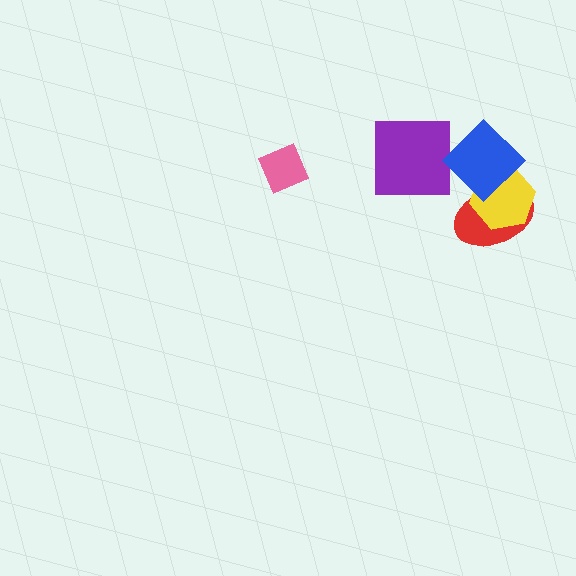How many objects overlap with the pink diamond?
0 objects overlap with the pink diamond.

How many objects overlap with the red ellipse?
2 objects overlap with the red ellipse.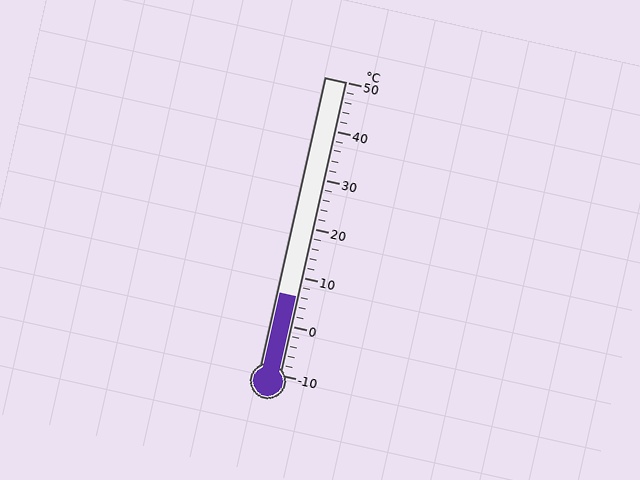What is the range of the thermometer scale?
The thermometer scale ranges from -10°C to 50°C.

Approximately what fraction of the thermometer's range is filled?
The thermometer is filled to approximately 25% of its range.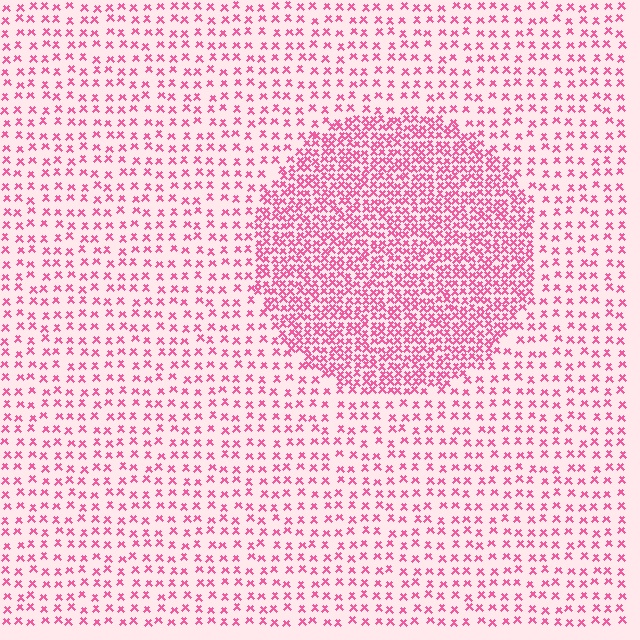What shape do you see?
I see a circle.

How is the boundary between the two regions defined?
The boundary is defined by a change in element density (approximately 2.4x ratio). All elements are the same color, size, and shape.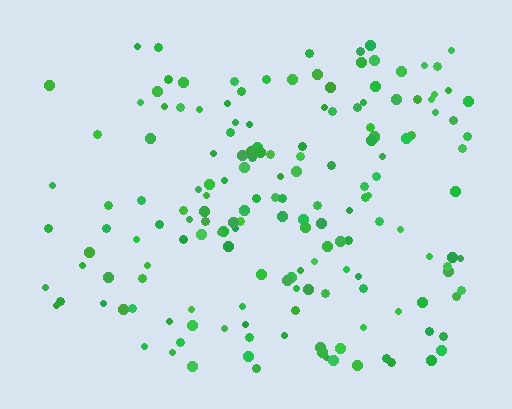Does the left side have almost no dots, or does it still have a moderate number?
Still a moderate number, just noticeably fewer than the right.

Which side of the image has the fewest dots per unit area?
The left.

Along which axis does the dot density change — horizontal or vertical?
Horizontal.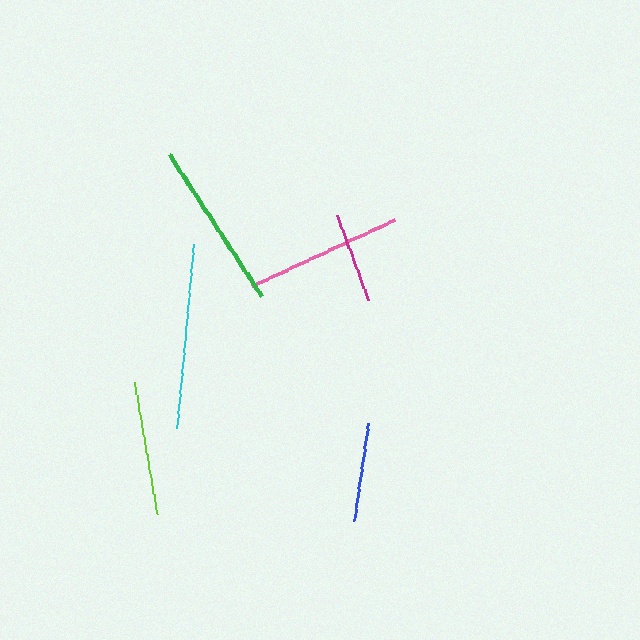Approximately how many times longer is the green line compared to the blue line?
The green line is approximately 1.7 times the length of the blue line.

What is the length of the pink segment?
The pink segment is approximately 157 pixels long.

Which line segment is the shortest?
The magenta line is the shortest at approximately 90 pixels.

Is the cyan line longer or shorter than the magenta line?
The cyan line is longer than the magenta line.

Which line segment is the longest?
The cyan line is the longest at approximately 185 pixels.